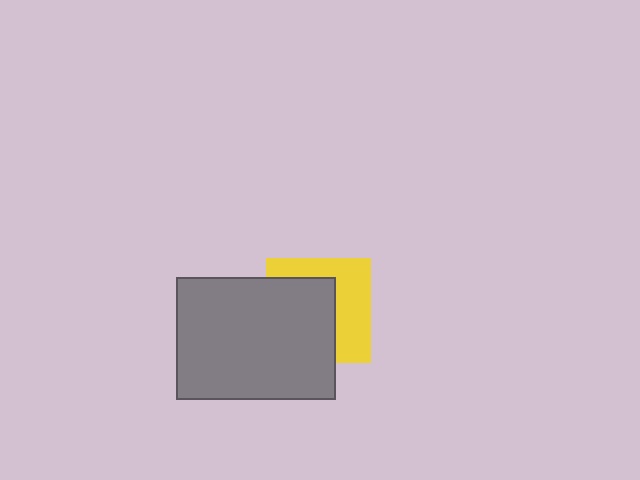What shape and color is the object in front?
The object in front is a gray rectangle.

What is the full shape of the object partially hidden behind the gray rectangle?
The partially hidden object is a yellow square.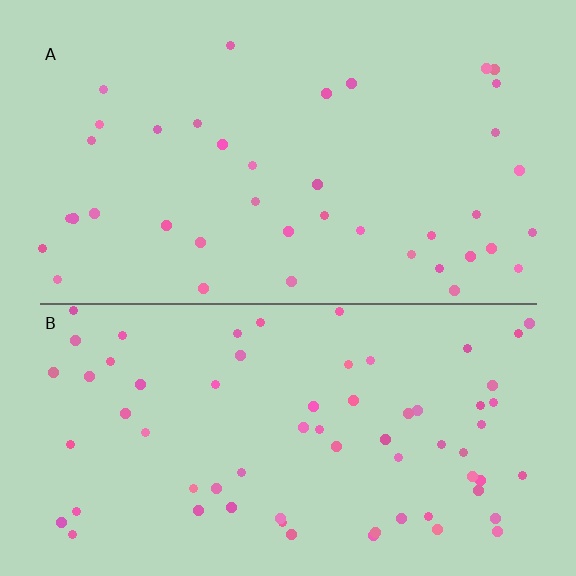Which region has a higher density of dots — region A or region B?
B (the bottom).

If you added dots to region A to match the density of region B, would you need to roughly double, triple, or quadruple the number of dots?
Approximately double.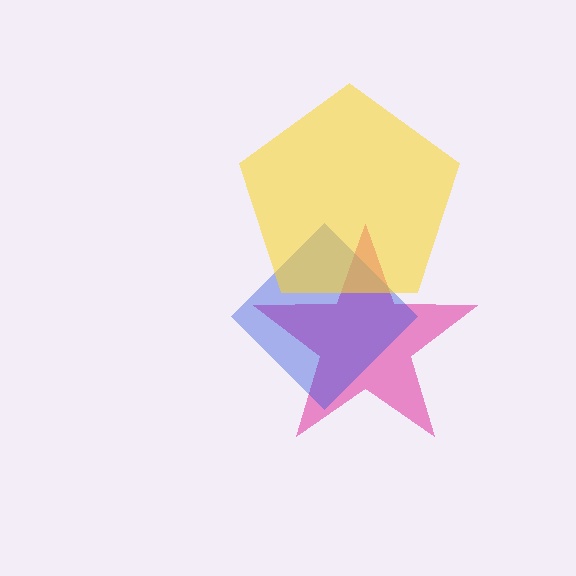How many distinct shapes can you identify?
There are 3 distinct shapes: a pink star, a blue diamond, a yellow pentagon.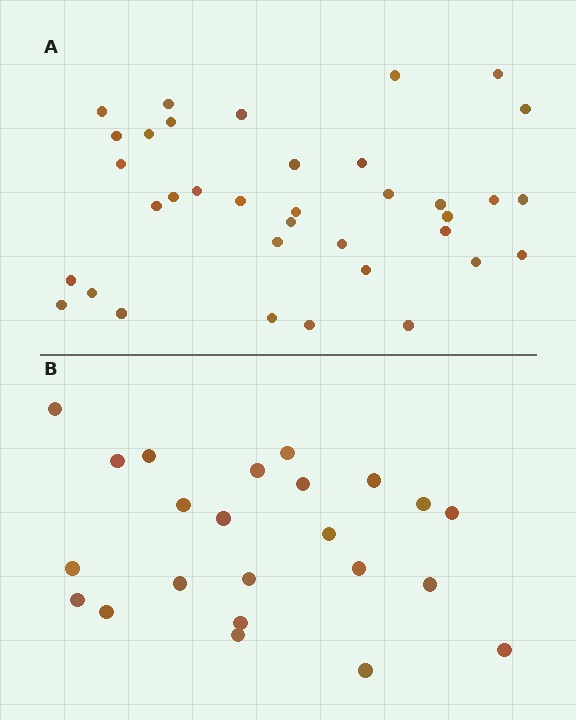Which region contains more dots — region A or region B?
Region A (the top region) has more dots.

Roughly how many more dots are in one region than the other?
Region A has approximately 15 more dots than region B.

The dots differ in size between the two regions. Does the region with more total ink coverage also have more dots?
No. Region B has more total ink coverage because its dots are larger, but region A actually contains more individual dots. Total area can be misleading — the number of items is what matters here.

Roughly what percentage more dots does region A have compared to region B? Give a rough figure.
About 55% more.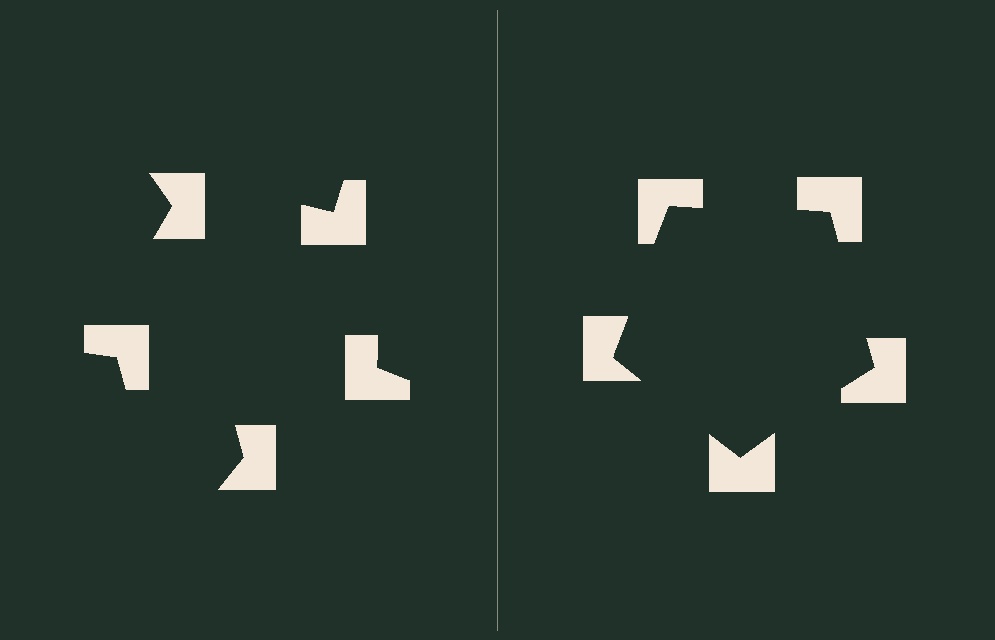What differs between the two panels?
The notched squares are positioned identically on both sides; only the wedge orientations differ. On the right they align to a pentagon; on the left they are misaligned.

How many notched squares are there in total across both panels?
10 — 5 on each side.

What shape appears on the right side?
An illusory pentagon.